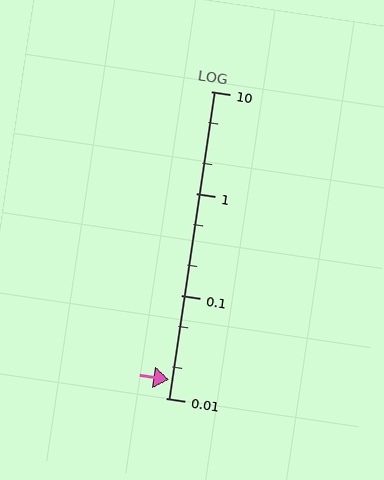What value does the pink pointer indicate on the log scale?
The pointer indicates approximately 0.015.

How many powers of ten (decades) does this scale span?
The scale spans 3 decades, from 0.01 to 10.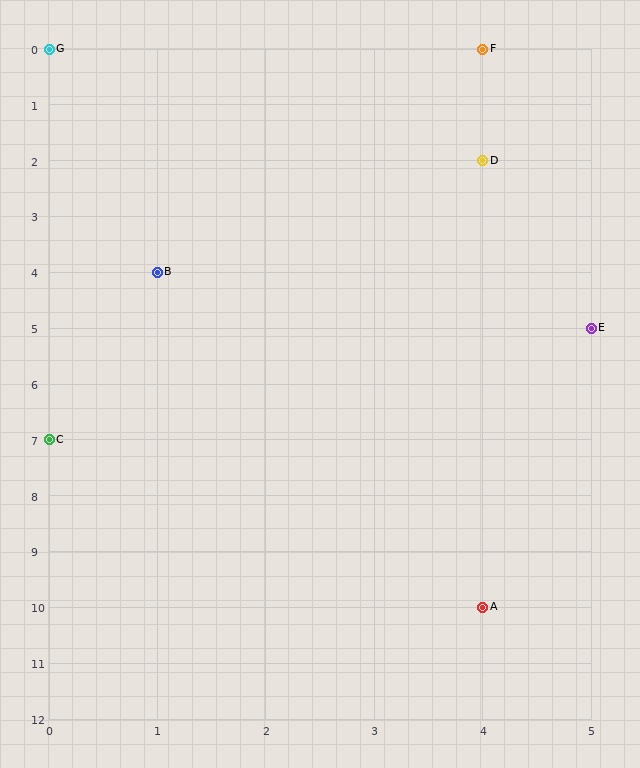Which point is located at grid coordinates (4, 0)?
Point F is at (4, 0).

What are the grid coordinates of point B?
Point B is at grid coordinates (1, 4).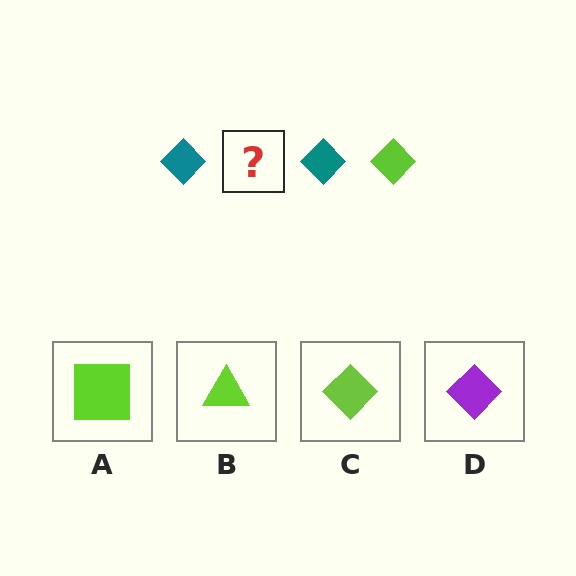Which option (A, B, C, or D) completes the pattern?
C.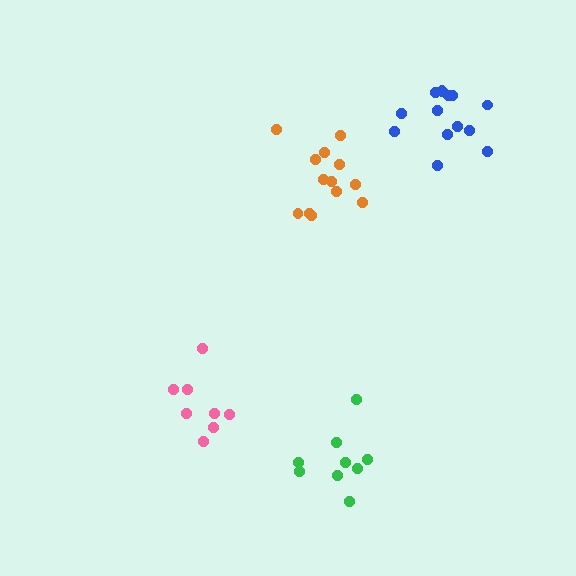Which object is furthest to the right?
The blue cluster is rightmost.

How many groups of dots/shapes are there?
There are 4 groups.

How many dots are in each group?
Group 1: 13 dots, Group 2: 8 dots, Group 3: 9 dots, Group 4: 14 dots (44 total).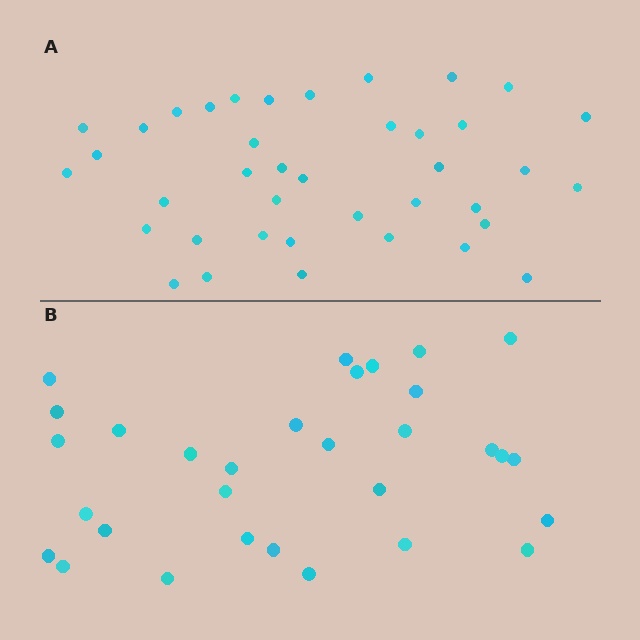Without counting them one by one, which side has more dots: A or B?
Region A (the top region) has more dots.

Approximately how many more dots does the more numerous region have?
Region A has roughly 8 or so more dots than region B.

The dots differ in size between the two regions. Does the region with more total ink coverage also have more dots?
No. Region B has more total ink coverage because its dots are larger, but region A actually contains more individual dots. Total area can be misleading — the number of items is what matters here.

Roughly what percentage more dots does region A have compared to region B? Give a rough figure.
About 25% more.